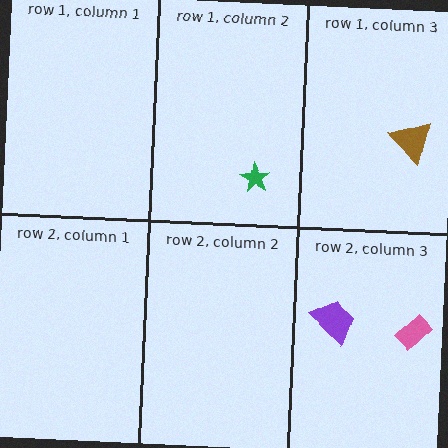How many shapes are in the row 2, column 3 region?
2.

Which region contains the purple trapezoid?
The row 2, column 3 region.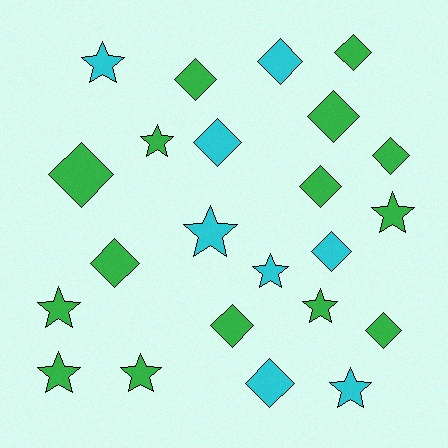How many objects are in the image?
There are 23 objects.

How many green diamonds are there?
There are 9 green diamonds.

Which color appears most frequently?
Green, with 15 objects.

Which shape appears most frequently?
Diamond, with 13 objects.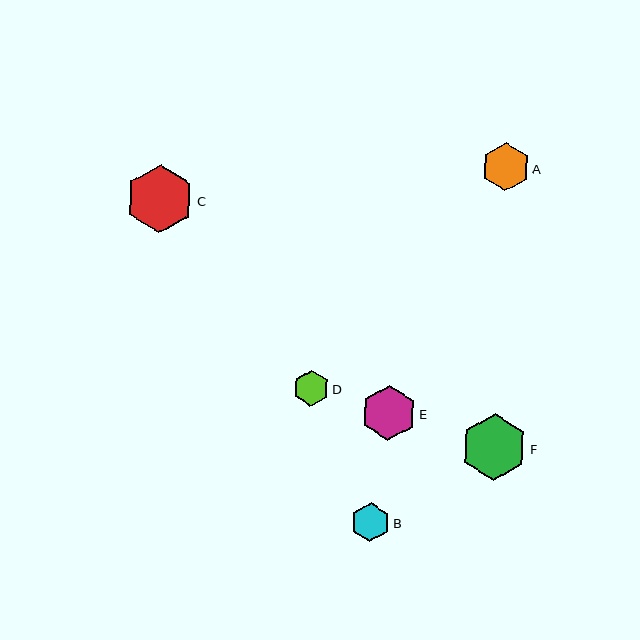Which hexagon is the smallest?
Hexagon D is the smallest with a size of approximately 36 pixels.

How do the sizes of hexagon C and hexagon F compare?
Hexagon C and hexagon F are approximately the same size.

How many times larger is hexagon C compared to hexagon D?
Hexagon C is approximately 1.9 times the size of hexagon D.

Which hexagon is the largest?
Hexagon C is the largest with a size of approximately 69 pixels.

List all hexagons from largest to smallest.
From largest to smallest: C, F, E, A, B, D.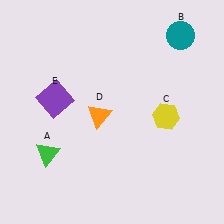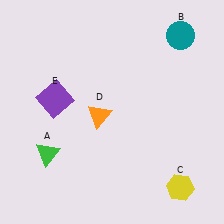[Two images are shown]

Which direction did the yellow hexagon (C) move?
The yellow hexagon (C) moved down.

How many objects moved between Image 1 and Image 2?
1 object moved between the two images.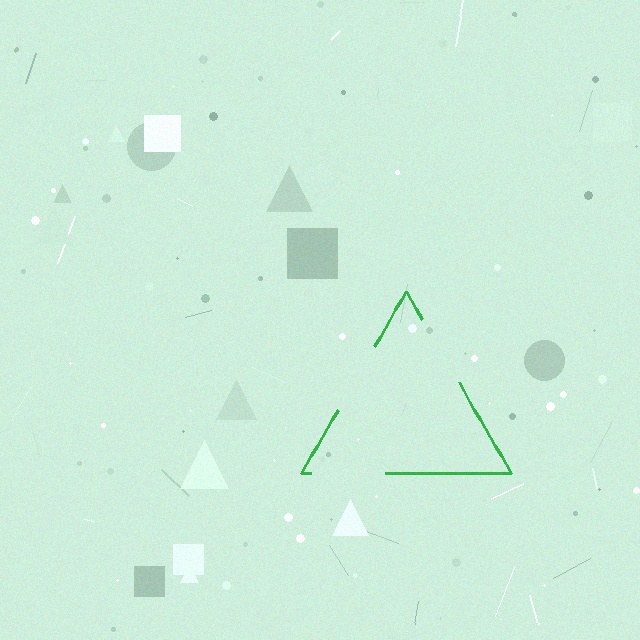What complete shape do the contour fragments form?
The contour fragments form a triangle.